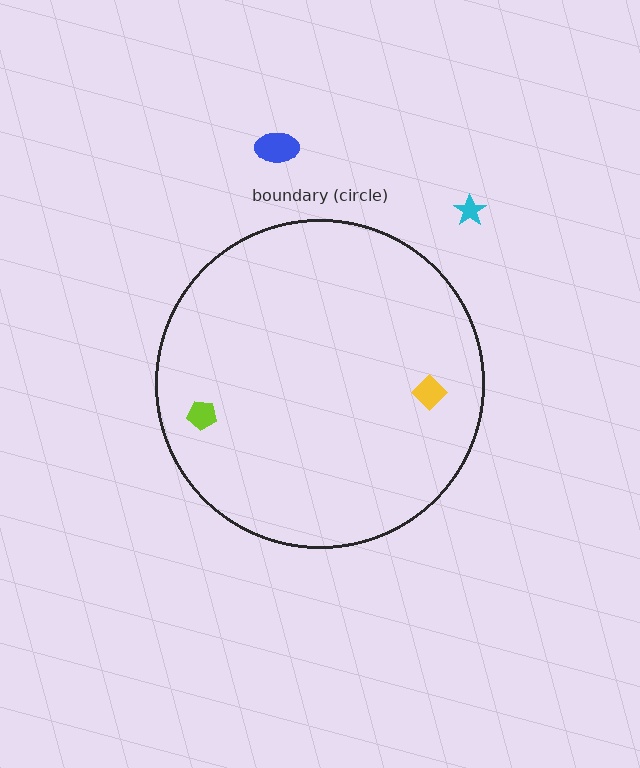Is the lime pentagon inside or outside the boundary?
Inside.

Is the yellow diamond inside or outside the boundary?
Inside.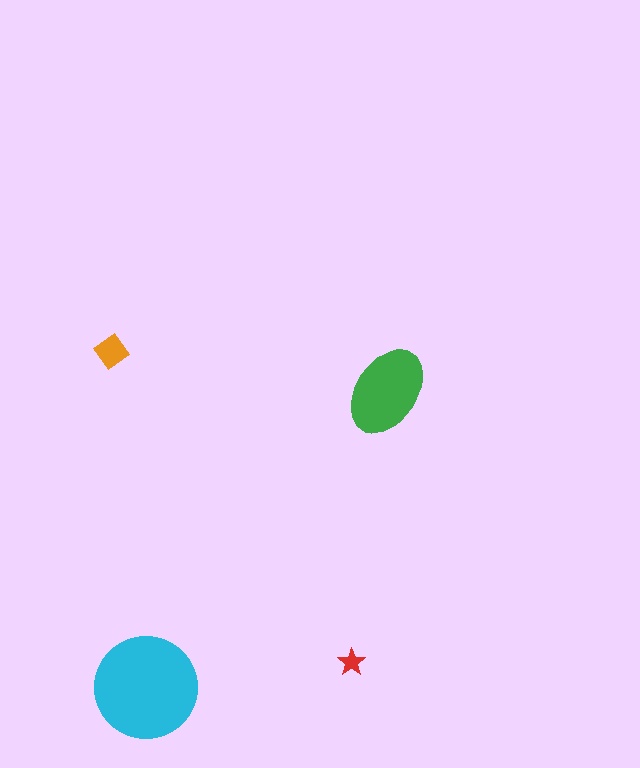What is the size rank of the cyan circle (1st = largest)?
1st.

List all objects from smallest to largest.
The red star, the orange diamond, the green ellipse, the cyan circle.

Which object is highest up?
The orange diamond is topmost.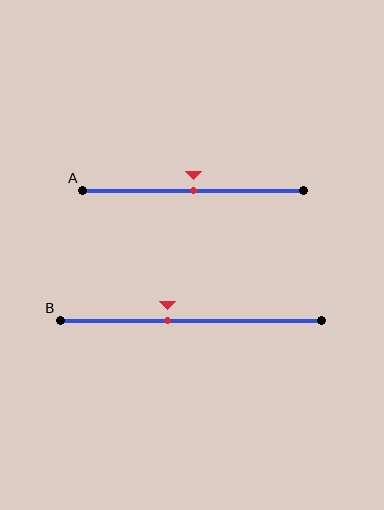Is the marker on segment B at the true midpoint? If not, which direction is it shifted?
No, the marker on segment B is shifted to the left by about 9% of the segment length.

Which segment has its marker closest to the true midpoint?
Segment A has its marker closest to the true midpoint.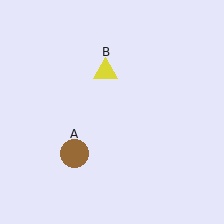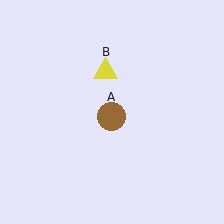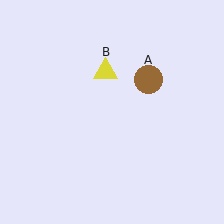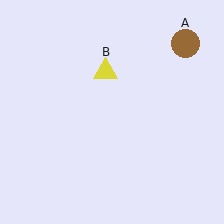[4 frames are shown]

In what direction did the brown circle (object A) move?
The brown circle (object A) moved up and to the right.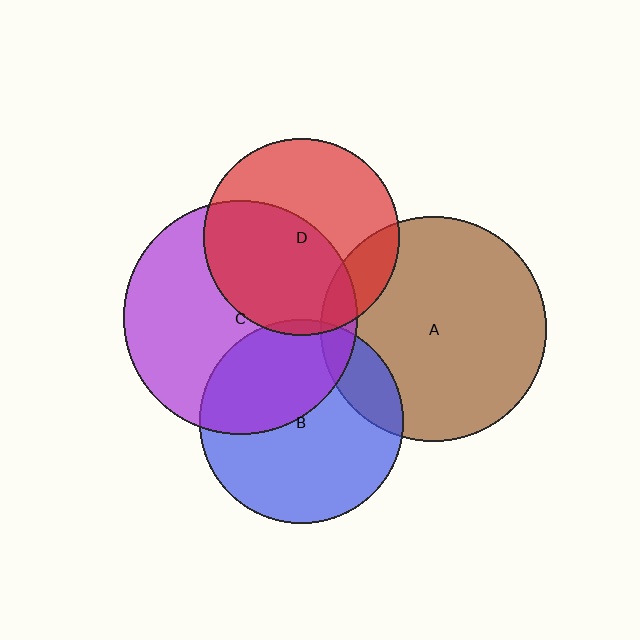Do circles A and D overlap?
Yes.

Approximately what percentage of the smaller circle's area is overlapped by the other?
Approximately 15%.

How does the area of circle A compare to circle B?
Approximately 1.2 times.